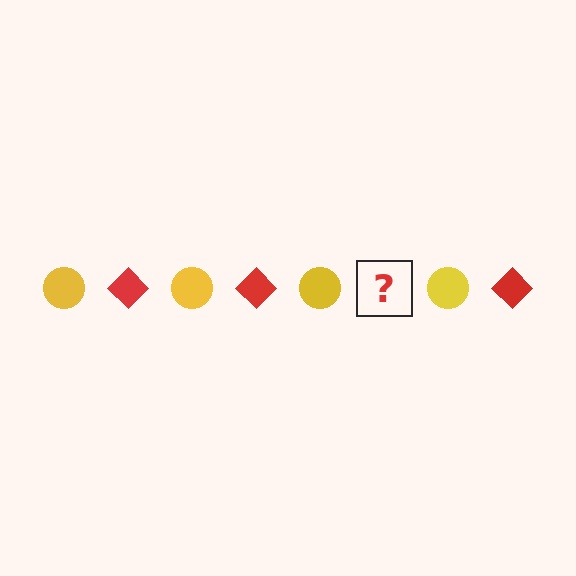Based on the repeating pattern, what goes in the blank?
The blank should be a red diamond.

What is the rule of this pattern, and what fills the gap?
The rule is that the pattern alternates between yellow circle and red diamond. The gap should be filled with a red diamond.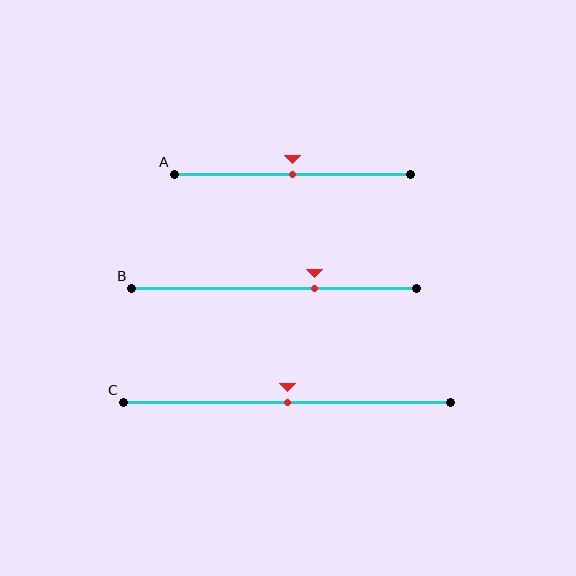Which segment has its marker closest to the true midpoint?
Segment A has its marker closest to the true midpoint.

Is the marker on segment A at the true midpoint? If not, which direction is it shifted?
Yes, the marker on segment A is at the true midpoint.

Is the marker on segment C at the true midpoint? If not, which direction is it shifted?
Yes, the marker on segment C is at the true midpoint.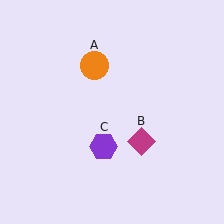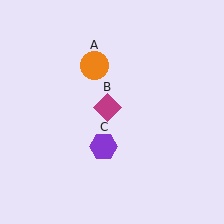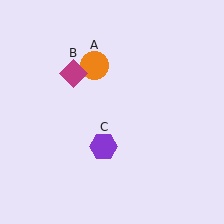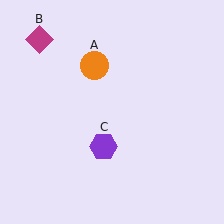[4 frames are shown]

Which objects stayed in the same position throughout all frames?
Orange circle (object A) and purple hexagon (object C) remained stationary.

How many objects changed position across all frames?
1 object changed position: magenta diamond (object B).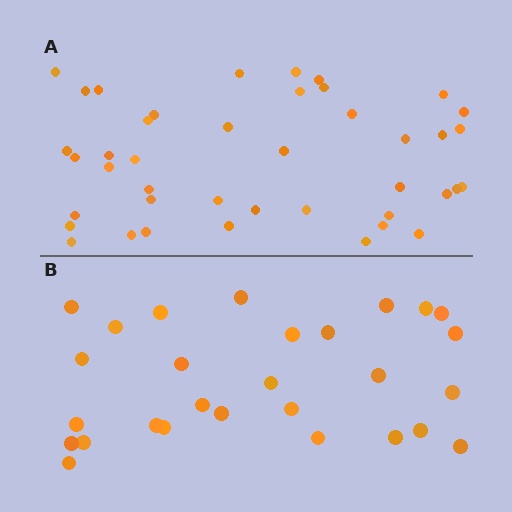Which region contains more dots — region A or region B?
Region A (the top region) has more dots.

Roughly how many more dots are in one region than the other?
Region A has approximately 15 more dots than region B.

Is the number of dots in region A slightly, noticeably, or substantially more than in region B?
Region A has substantially more. The ratio is roughly 1.5 to 1.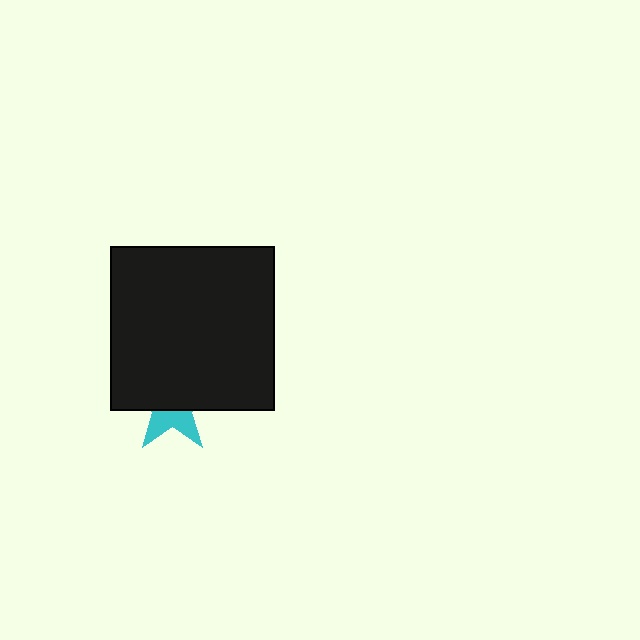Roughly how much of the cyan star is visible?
A small part of it is visible (roughly 37%).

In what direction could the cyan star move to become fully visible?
The cyan star could move down. That would shift it out from behind the black square entirely.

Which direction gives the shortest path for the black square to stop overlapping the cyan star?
Moving up gives the shortest separation.